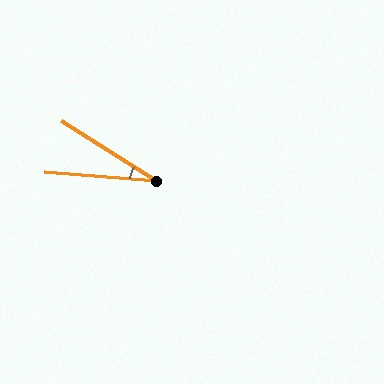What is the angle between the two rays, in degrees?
Approximately 28 degrees.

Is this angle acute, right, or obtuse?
It is acute.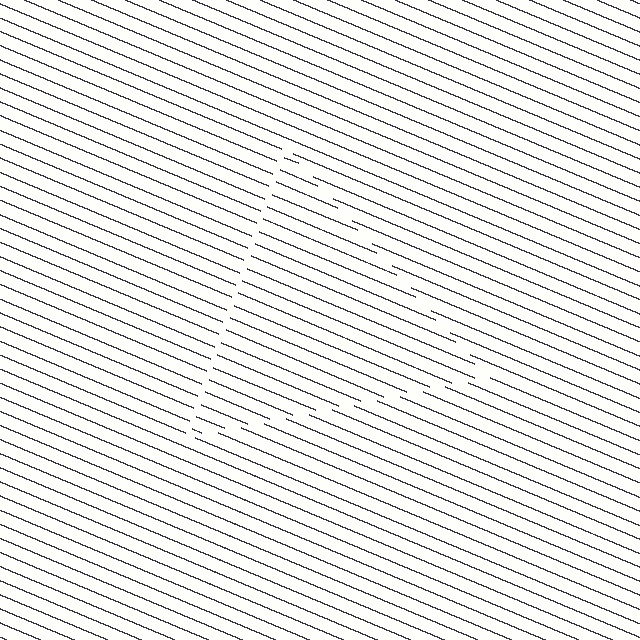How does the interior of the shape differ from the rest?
The interior of the shape contains the same grating, shifted by half a period — the contour is defined by the phase discontinuity where line-ends from the inner and outer gratings abut.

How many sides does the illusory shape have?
3 sides — the line-ends trace a triangle.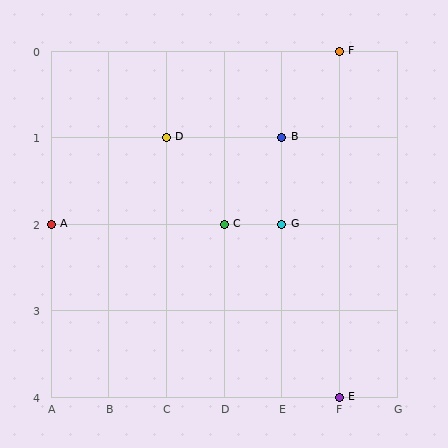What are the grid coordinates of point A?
Point A is at grid coordinates (A, 2).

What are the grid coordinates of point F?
Point F is at grid coordinates (F, 0).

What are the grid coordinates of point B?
Point B is at grid coordinates (E, 1).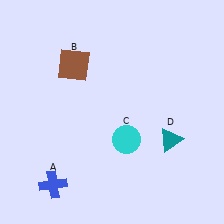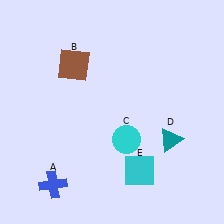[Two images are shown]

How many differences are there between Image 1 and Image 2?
There is 1 difference between the two images.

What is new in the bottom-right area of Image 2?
A cyan square (E) was added in the bottom-right area of Image 2.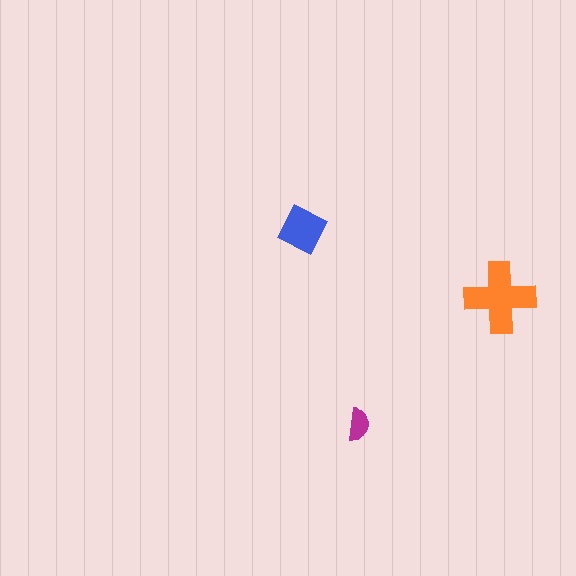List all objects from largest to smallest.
The orange cross, the blue diamond, the magenta semicircle.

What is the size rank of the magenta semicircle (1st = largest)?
3rd.